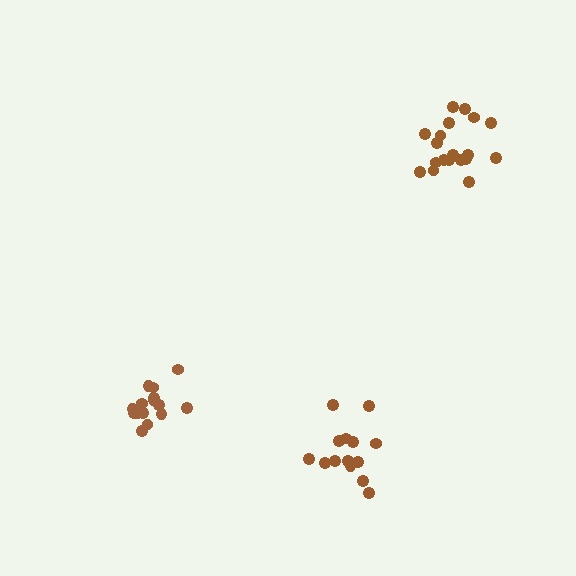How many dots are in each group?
Group 1: 14 dots, Group 2: 19 dots, Group 3: 16 dots (49 total).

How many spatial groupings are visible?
There are 3 spatial groupings.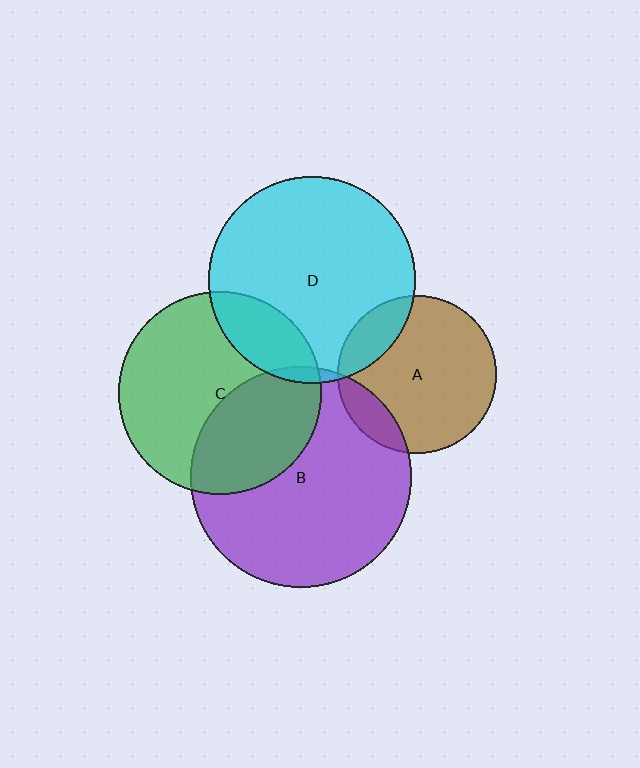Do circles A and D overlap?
Yes.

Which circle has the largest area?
Circle B (purple).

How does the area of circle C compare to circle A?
Approximately 1.6 times.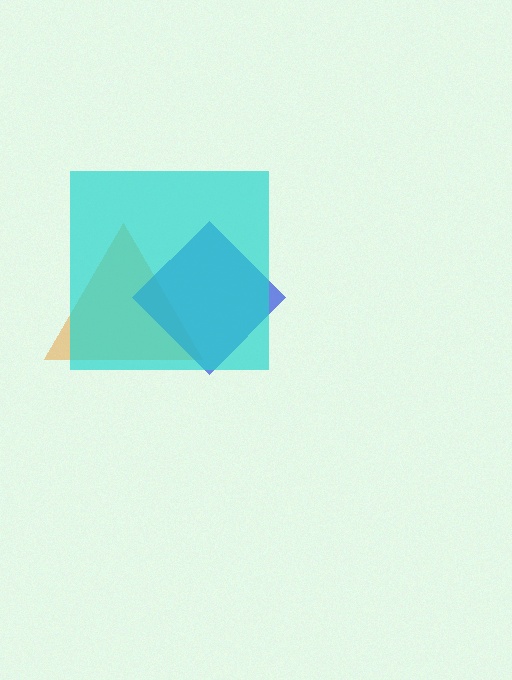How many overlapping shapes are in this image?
There are 3 overlapping shapes in the image.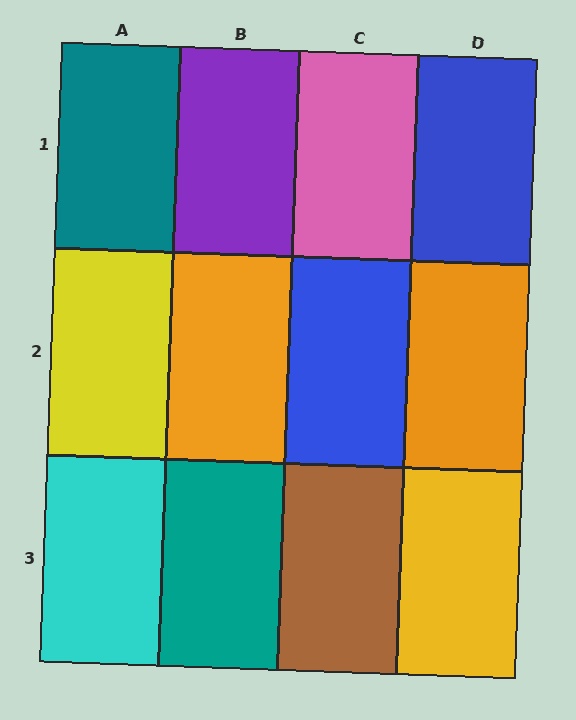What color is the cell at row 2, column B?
Orange.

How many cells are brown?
1 cell is brown.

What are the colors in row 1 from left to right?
Teal, purple, pink, blue.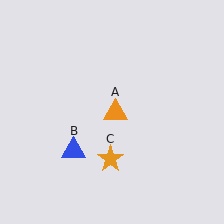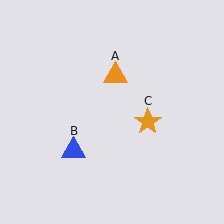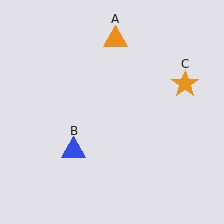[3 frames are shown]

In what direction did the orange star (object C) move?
The orange star (object C) moved up and to the right.